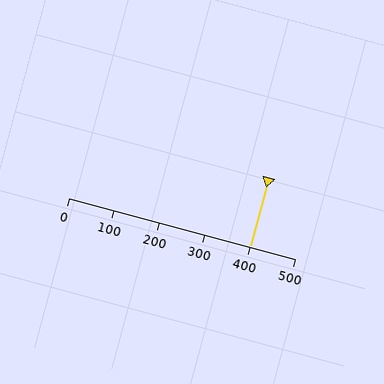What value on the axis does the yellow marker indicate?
The marker indicates approximately 400.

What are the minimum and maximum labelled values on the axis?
The axis runs from 0 to 500.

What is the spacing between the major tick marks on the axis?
The major ticks are spaced 100 apart.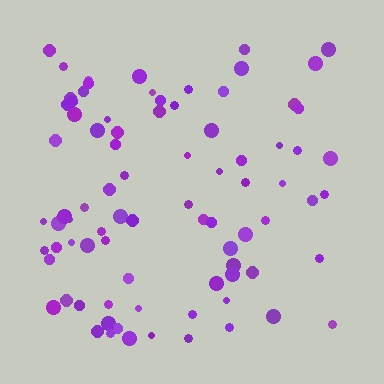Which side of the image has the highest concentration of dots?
The left.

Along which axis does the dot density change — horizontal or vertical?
Horizontal.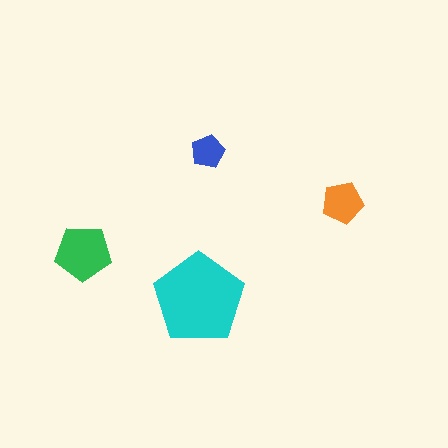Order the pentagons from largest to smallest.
the cyan one, the green one, the orange one, the blue one.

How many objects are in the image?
There are 4 objects in the image.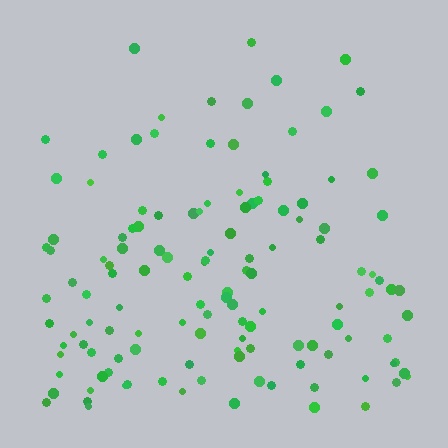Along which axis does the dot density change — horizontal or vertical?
Vertical.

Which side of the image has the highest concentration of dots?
The bottom.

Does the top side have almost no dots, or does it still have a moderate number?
Still a moderate number, just noticeably fewer than the bottom.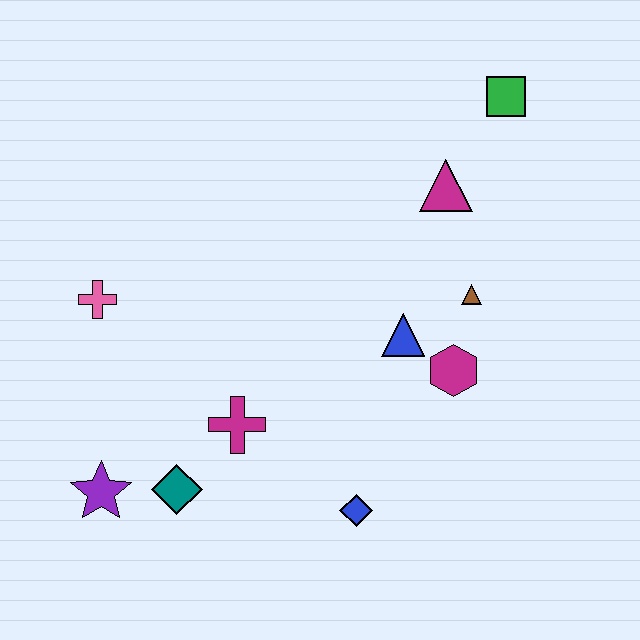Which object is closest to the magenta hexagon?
The blue triangle is closest to the magenta hexagon.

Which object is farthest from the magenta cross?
The green square is farthest from the magenta cross.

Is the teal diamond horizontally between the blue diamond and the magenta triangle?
No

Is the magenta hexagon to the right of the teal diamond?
Yes